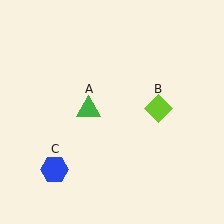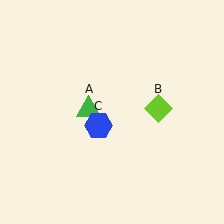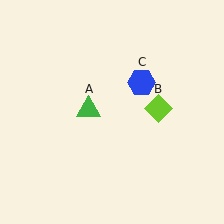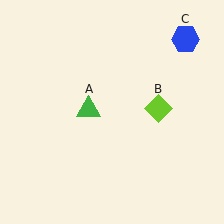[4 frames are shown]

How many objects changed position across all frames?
1 object changed position: blue hexagon (object C).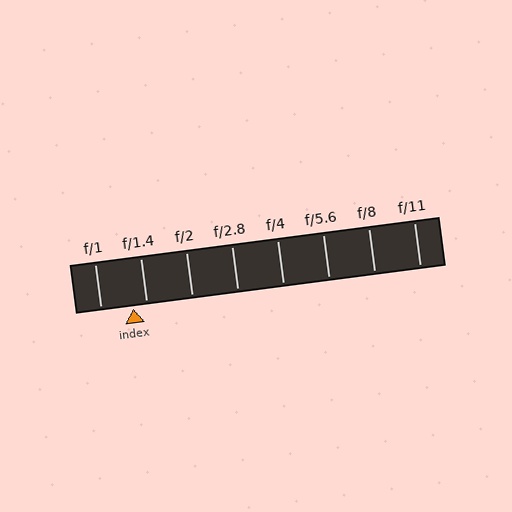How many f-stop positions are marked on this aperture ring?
There are 8 f-stop positions marked.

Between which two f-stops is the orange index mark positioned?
The index mark is between f/1 and f/1.4.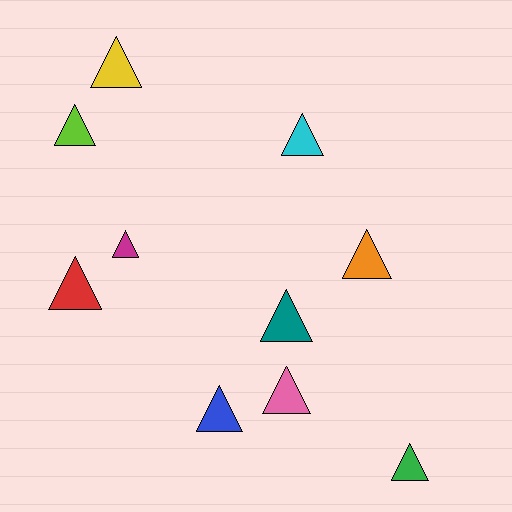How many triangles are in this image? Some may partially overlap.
There are 10 triangles.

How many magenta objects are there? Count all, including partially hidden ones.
There is 1 magenta object.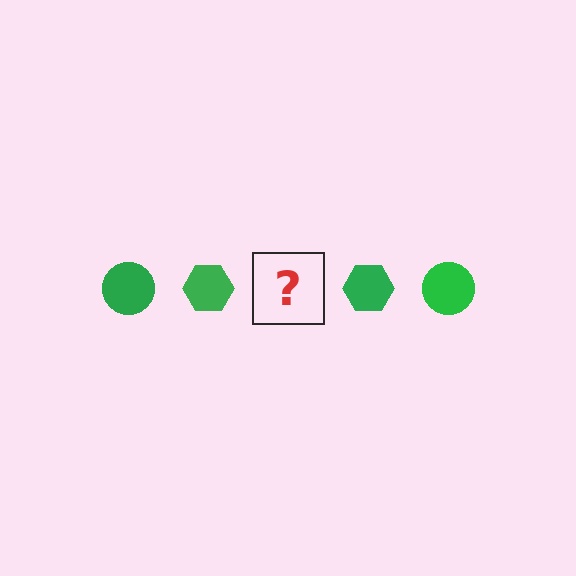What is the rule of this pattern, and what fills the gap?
The rule is that the pattern cycles through circle, hexagon shapes in green. The gap should be filled with a green circle.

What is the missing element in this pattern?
The missing element is a green circle.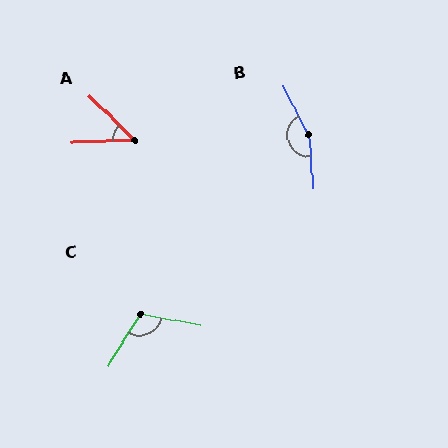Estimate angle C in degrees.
Approximately 111 degrees.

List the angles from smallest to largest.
A (46°), C (111°), B (157°).